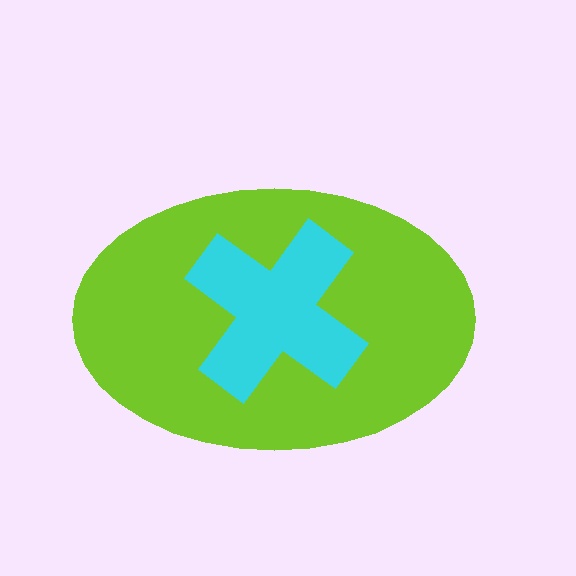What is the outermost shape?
The lime ellipse.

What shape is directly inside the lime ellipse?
The cyan cross.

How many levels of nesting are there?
2.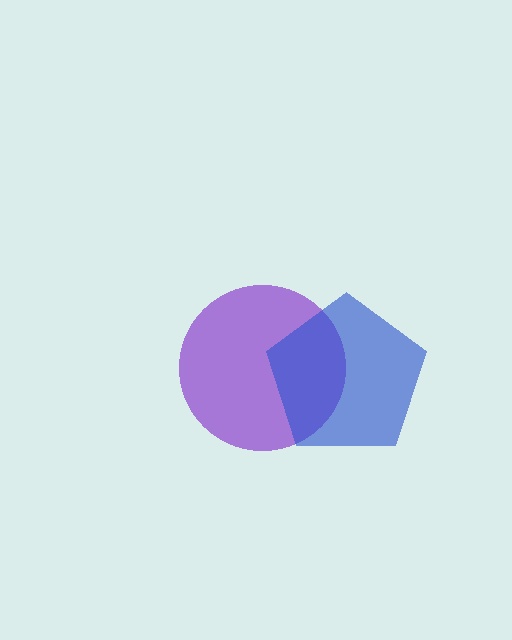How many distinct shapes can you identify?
There are 2 distinct shapes: a purple circle, a blue pentagon.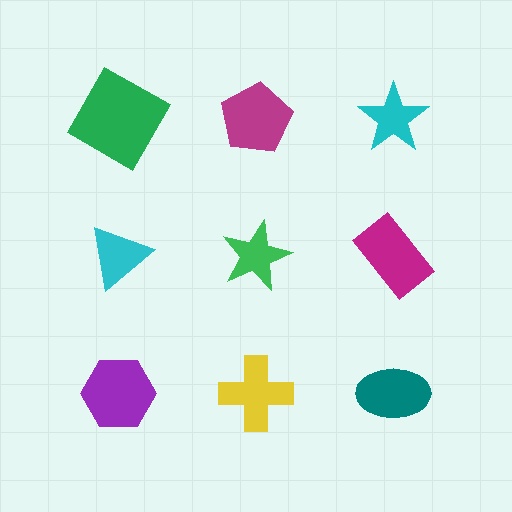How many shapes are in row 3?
3 shapes.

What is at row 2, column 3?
A magenta rectangle.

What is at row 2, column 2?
A green star.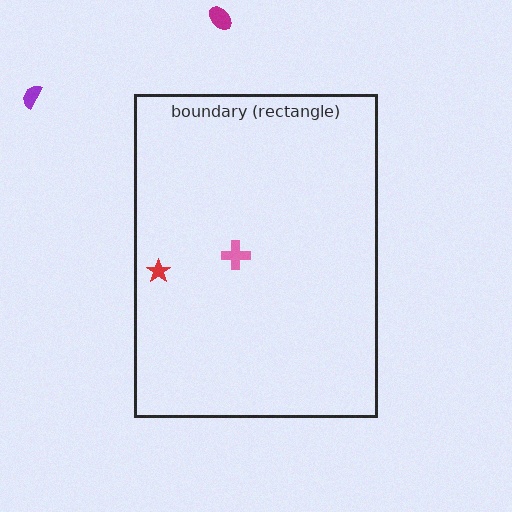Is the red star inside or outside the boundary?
Inside.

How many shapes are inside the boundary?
2 inside, 2 outside.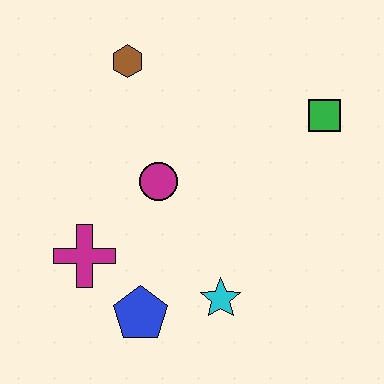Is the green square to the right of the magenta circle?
Yes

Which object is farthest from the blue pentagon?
The green square is farthest from the blue pentagon.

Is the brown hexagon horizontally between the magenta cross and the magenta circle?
Yes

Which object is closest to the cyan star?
The blue pentagon is closest to the cyan star.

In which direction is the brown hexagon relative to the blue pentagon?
The brown hexagon is above the blue pentagon.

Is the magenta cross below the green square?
Yes